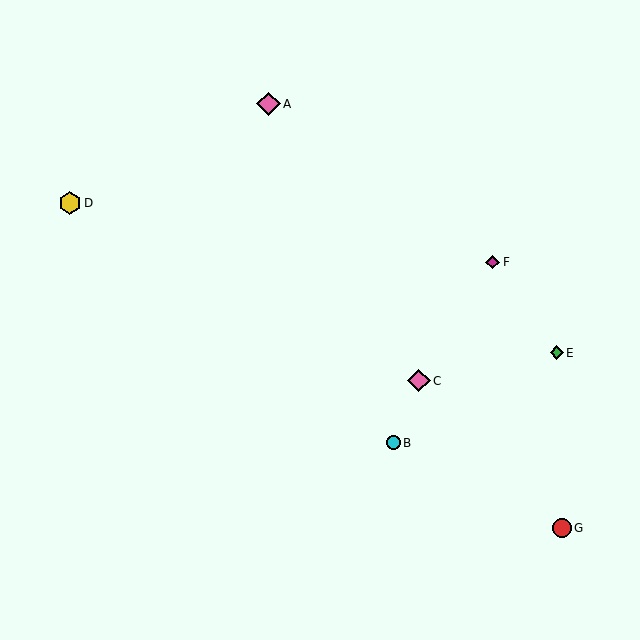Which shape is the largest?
The pink diamond (labeled A) is the largest.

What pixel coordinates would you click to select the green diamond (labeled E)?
Click at (557, 353) to select the green diamond E.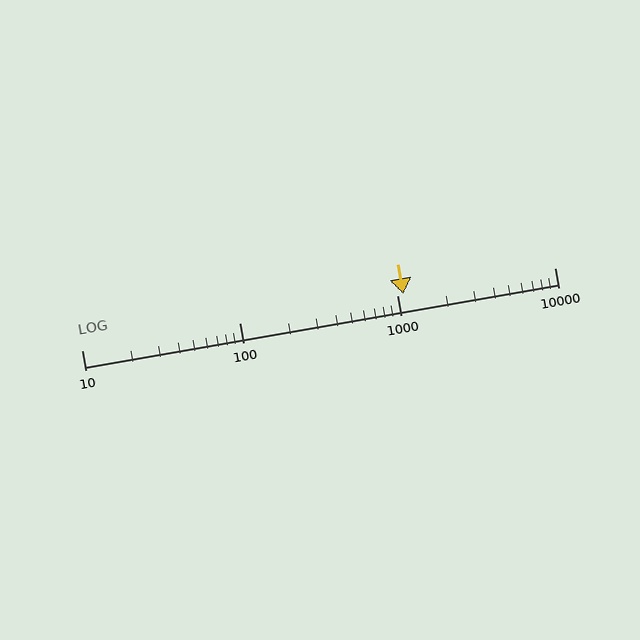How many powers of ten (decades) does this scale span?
The scale spans 3 decades, from 10 to 10000.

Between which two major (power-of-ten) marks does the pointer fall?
The pointer is between 1000 and 10000.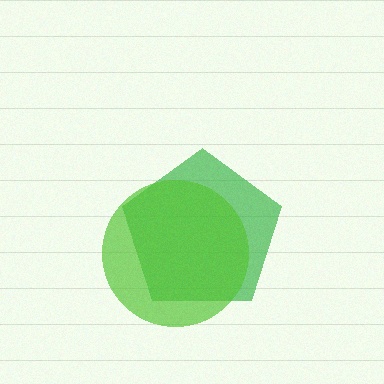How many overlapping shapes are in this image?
There are 2 overlapping shapes in the image.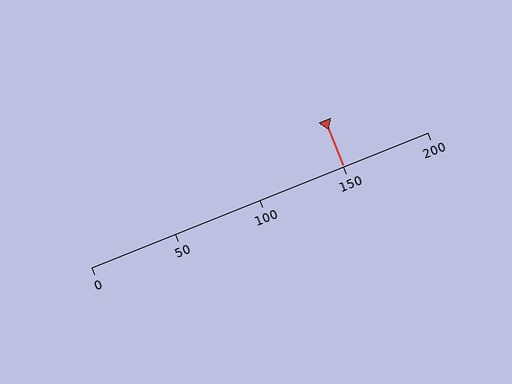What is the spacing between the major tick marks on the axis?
The major ticks are spaced 50 apart.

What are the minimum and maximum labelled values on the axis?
The axis runs from 0 to 200.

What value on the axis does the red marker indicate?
The marker indicates approximately 150.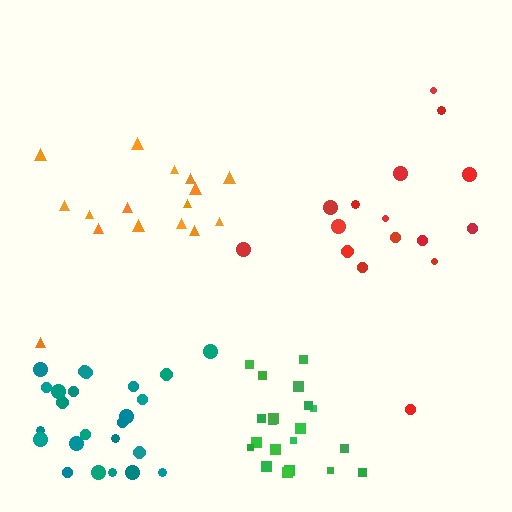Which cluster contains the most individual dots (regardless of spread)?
Teal (24).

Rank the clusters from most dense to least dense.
green, teal, orange, red.